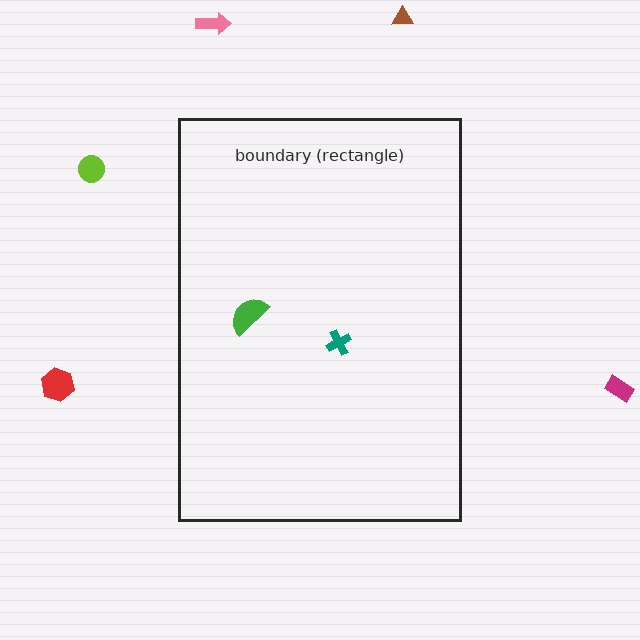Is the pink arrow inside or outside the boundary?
Outside.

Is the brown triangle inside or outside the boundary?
Outside.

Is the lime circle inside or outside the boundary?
Outside.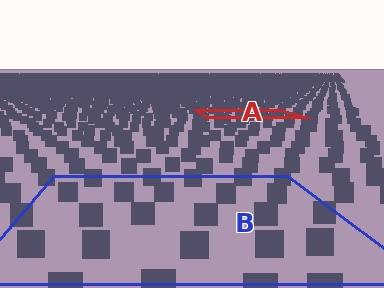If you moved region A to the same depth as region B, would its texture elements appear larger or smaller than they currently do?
They would appear larger. At a closer depth, the same texture elements are projected at a bigger on-screen size.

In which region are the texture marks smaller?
The texture marks are smaller in region A, because it is farther away.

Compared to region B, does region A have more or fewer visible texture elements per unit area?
Region A has more texture elements per unit area — they are packed more densely because it is farther away.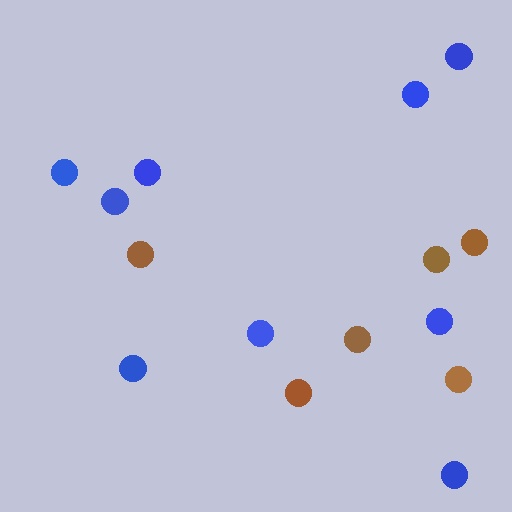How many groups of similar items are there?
There are 2 groups: one group of blue circles (9) and one group of brown circles (6).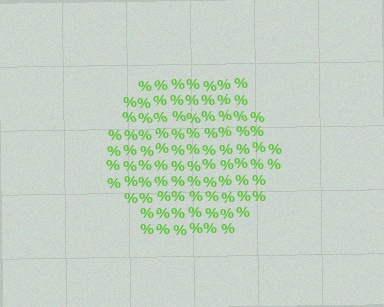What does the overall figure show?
The overall figure shows a hexagon.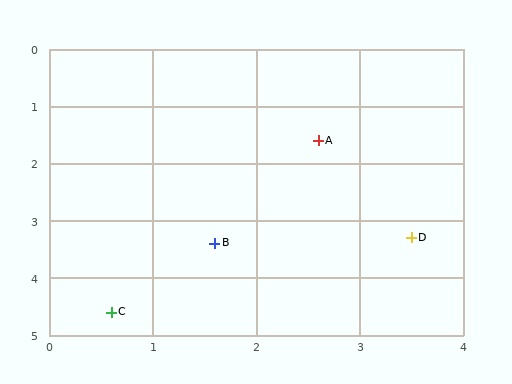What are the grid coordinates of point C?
Point C is at approximately (0.6, 4.6).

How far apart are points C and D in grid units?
Points C and D are about 3.2 grid units apart.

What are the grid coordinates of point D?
Point D is at approximately (3.5, 3.3).